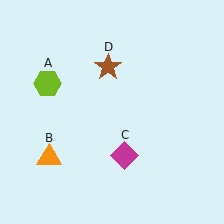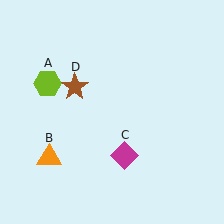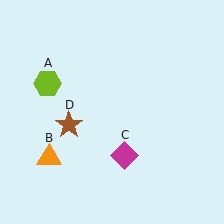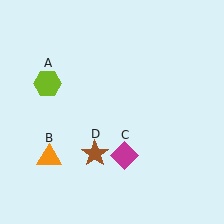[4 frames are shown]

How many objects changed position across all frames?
1 object changed position: brown star (object D).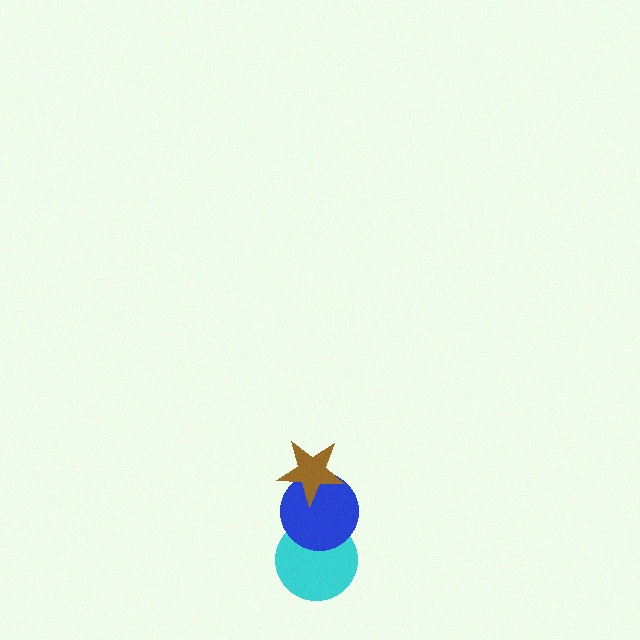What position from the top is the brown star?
The brown star is 1st from the top.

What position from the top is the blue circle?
The blue circle is 2nd from the top.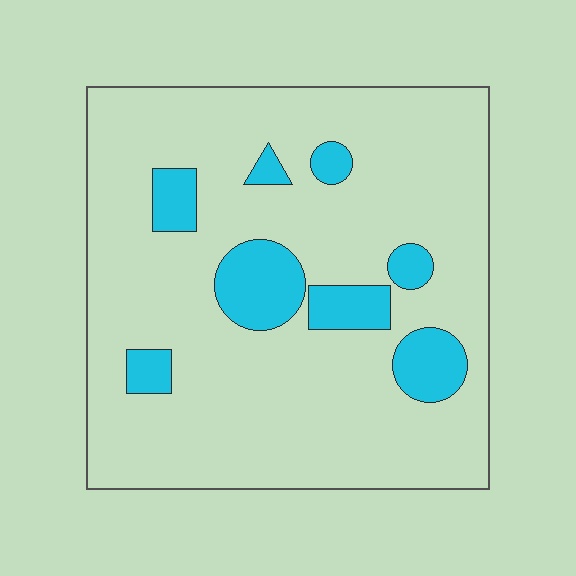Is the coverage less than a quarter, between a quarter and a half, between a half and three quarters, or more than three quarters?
Less than a quarter.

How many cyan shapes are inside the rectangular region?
8.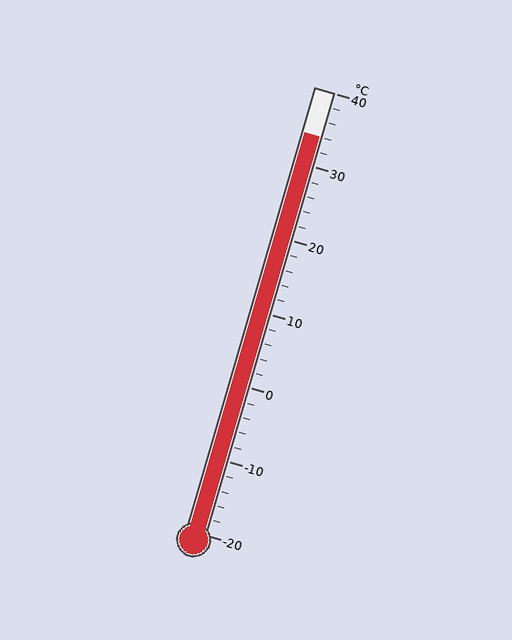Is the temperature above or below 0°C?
The temperature is above 0°C.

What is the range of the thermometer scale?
The thermometer scale ranges from -20°C to 40°C.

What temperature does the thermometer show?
The thermometer shows approximately 34°C.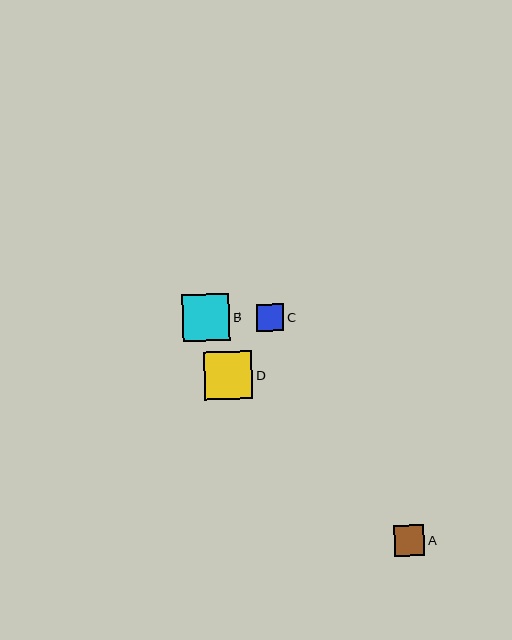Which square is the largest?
Square D is the largest with a size of approximately 48 pixels.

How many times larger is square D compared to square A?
Square D is approximately 1.6 times the size of square A.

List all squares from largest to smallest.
From largest to smallest: D, B, A, C.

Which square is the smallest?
Square C is the smallest with a size of approximately 27 pixels.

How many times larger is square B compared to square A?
Square B is approximately 1.6 times the size of square A.